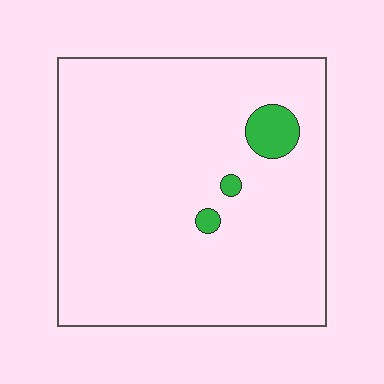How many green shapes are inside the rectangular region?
3.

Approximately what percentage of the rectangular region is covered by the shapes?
Approximately 5%.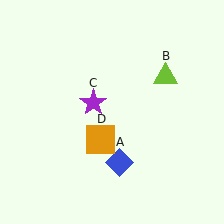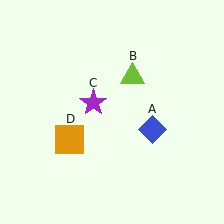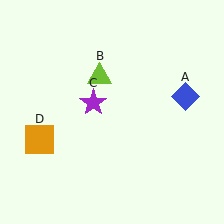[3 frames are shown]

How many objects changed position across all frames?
3 objects changed position: blue diamond (object A), lime triangle (object B), orange square (object D).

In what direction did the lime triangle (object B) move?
The lime triangle (object B) moved left.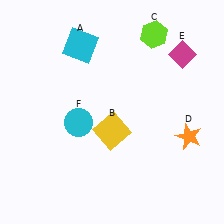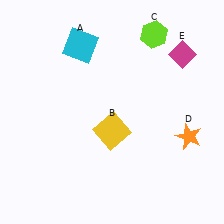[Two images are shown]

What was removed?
The cyan circle (F) was removed in Image 2.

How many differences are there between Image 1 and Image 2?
There is 1 difference between the two images.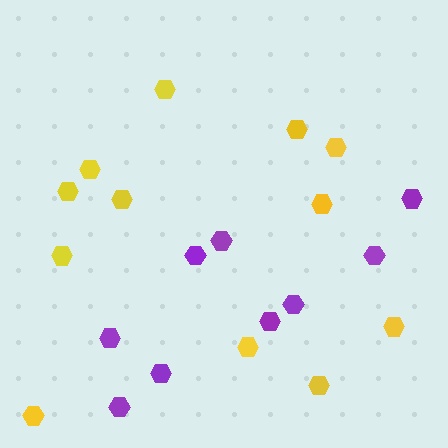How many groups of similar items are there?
There are 2 groups: one group of purple hexagons (9) and one group of yellow hexagons (12).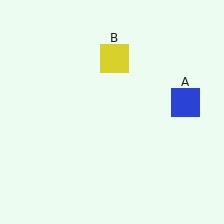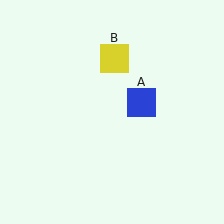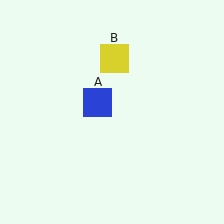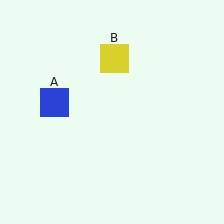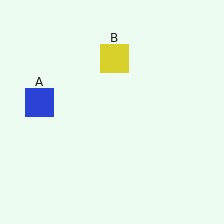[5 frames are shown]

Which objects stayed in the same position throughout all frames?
Yellow square (object B) remained stationary.